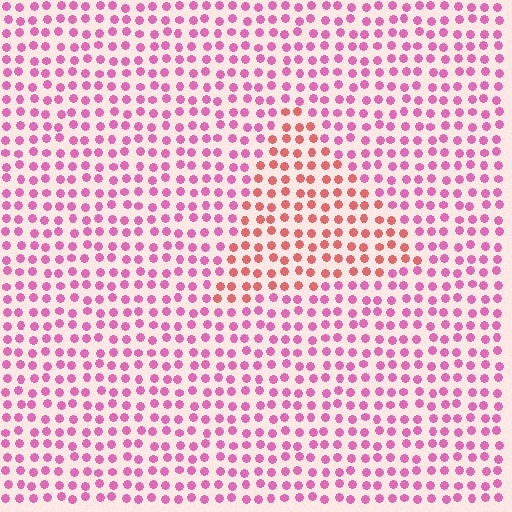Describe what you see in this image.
The image is filled with small pink elements in a uniform arrangement. A triangle-shaped region is visible where the elements are tinted to a slightly different hue, forming a subtle color boundary.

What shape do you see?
I see a triangle.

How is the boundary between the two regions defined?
The boundary is defined purely by a slight shift in hue (about 37 degrees). Spacing, size, and orientation are identical on both sides.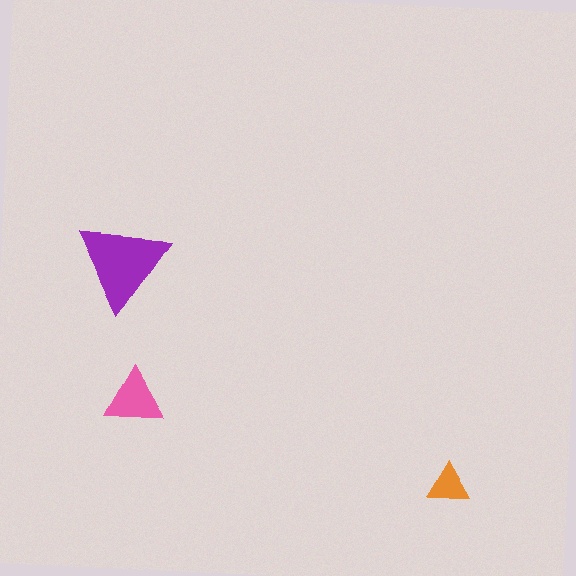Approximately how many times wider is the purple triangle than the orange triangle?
About 2 times wider.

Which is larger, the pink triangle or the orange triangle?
The pink one.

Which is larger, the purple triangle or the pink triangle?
The purple one.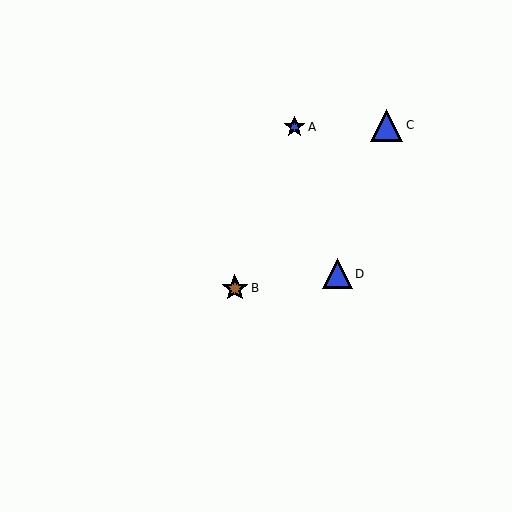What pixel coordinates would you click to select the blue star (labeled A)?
Click at (294, 127) to select the blue star A.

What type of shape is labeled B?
Shape B is a brown star.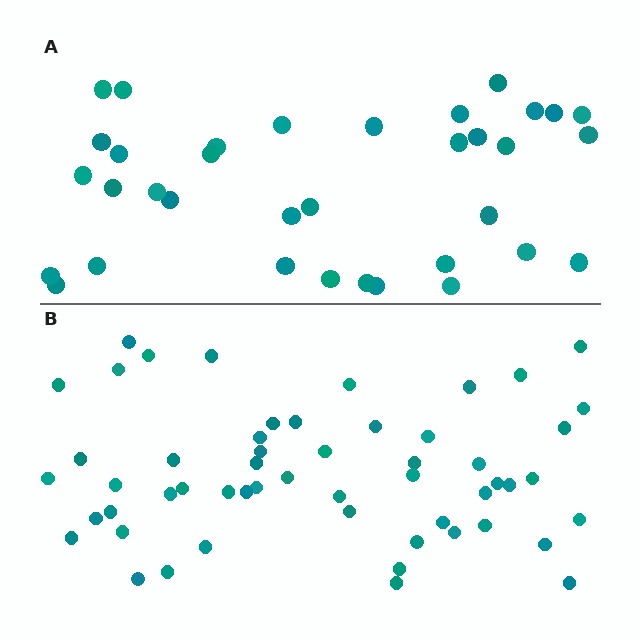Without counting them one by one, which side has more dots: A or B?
Region B (the bottom region) has more dots.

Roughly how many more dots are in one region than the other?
Region B has approximately 20 more dots than region A.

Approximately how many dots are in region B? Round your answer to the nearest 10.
About 50 dots. (The exact count is 54, which rounds to 50.)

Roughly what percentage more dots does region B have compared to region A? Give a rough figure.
About 55% more.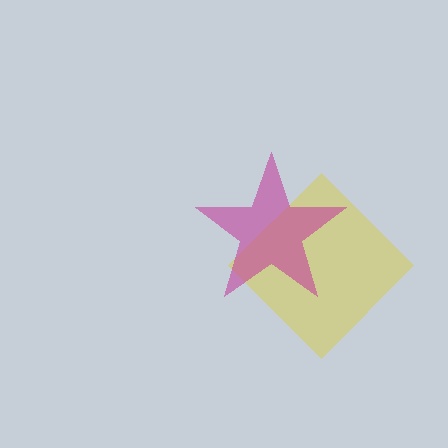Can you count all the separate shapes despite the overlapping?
Yes, there are 2 separate shapes.